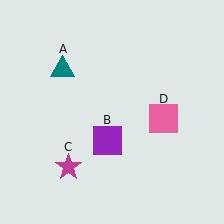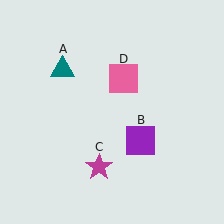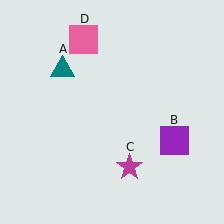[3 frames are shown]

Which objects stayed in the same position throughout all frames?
Teal triangle (object A) remained stationary.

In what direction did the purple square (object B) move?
The purple square (object B) moved right.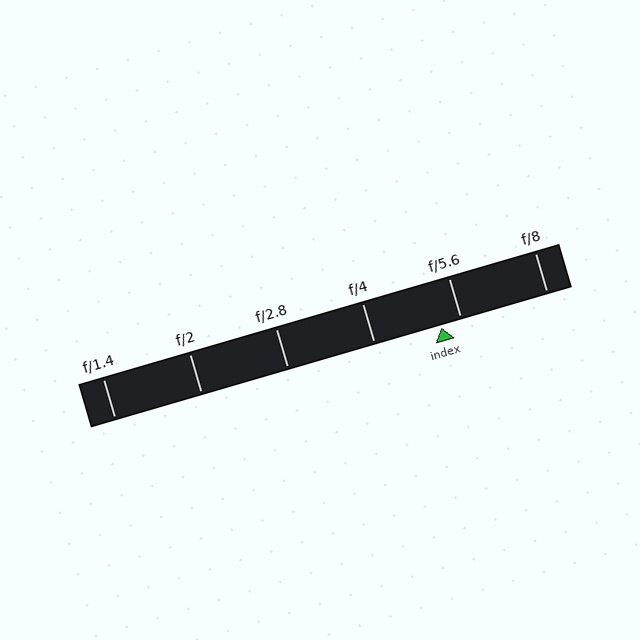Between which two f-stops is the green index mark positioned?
The index mark is between f/4 and f/5.6.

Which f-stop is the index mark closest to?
The index mark is closest to f/5.6.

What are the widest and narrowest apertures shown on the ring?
The widest aperture shown is f/1.4 and the narrowest is f/8.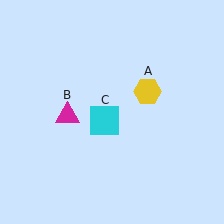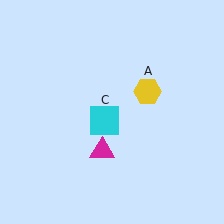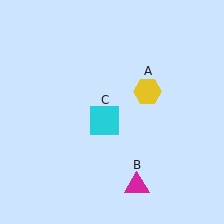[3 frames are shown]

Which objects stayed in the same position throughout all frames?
Yellow hexagon (object A) and cyan square (object C) remained stationary.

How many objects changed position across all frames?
1 object changed position: magenta triangle (object B).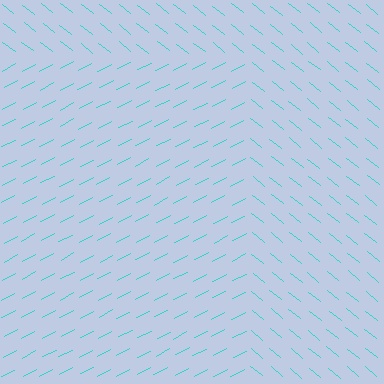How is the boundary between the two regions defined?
The boundary is defined purely by a change in line orientation (approximately 66 degrees difference). All lines are the same color and thickness.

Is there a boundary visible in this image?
Yes, there is a texture boundary formed by a change in line orientation.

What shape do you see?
I see a rectangle.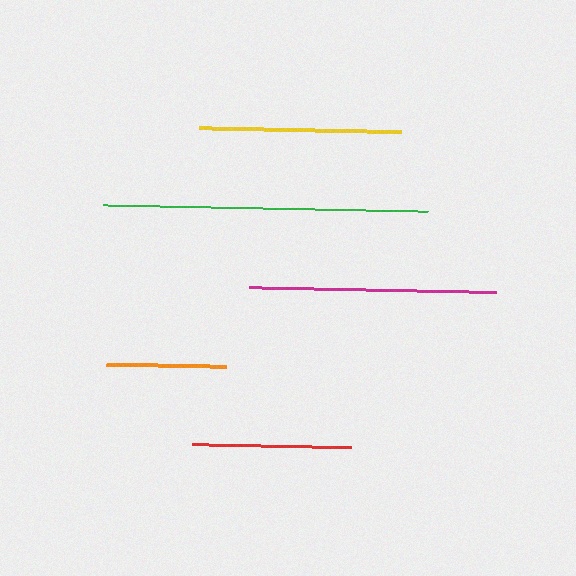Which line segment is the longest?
The green line is the longest at approximately 325 pixels.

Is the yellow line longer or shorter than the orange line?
The yellow line is longer than the orange line.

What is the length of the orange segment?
The orange segment is approximately 121 pixels long.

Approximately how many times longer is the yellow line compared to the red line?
The yellow line is approximately 1.3 times the length of the red line.